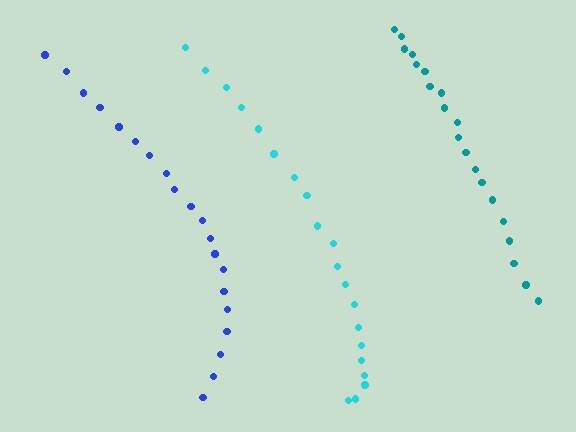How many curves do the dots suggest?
There are 3 distinct paths.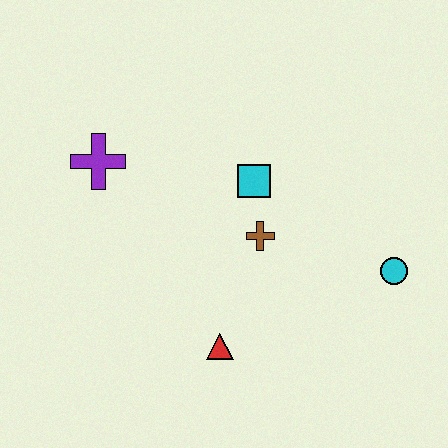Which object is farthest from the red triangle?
The purple cross is farthest from the red triangle.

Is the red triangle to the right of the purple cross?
Yes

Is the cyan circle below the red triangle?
No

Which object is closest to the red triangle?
The brown cross is closest to the red triangle.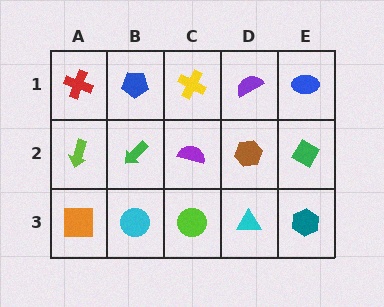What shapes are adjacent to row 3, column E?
A green diamond (row 2, column E), a cyan triangle (row 3, column D).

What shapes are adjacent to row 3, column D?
A brown hexagon (row 2, column D), a lime circle (row 3, column C), a teal hexagon (row 3, column E).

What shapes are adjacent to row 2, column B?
A blue pentagon (row 1, column B), a cyan circle (row 3, column B), a lime arrow (row 2, column A), a purple semicircle (row 2, column C).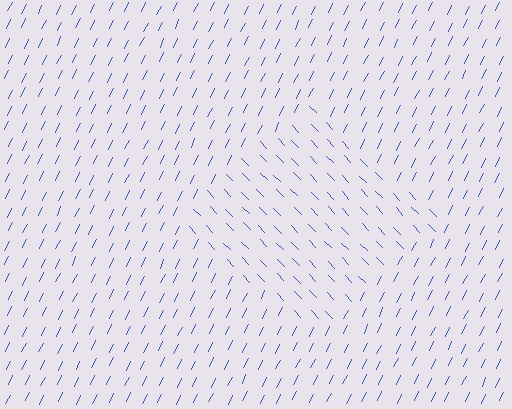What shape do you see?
I see a diamond.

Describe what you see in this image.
The image is filled with small blue line segments. A diamond region in the image has lines oriented differently from the surrounding lines, creating a visible texture boundary.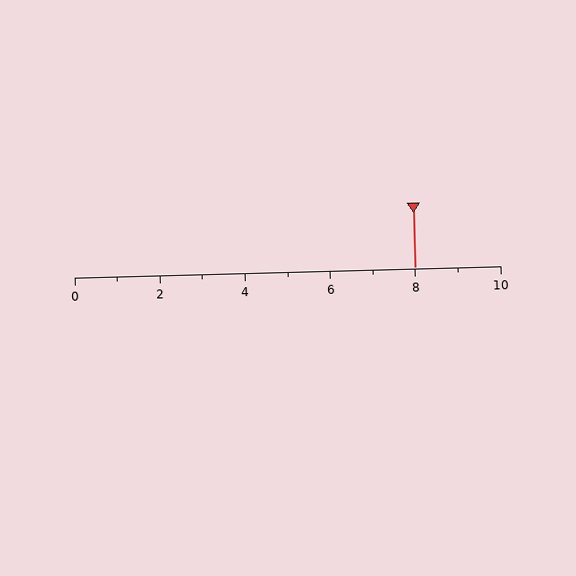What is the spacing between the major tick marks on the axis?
The major ticks are spaced 2 apart.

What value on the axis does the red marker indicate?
The marker indicates approximately 8.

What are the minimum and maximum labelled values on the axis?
The axis runs from 0 to 10.